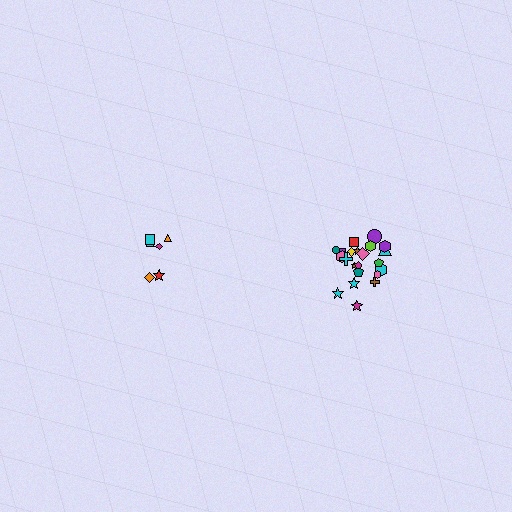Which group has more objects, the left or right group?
The right group.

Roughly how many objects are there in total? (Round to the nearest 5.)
Roughly 30 objects in total.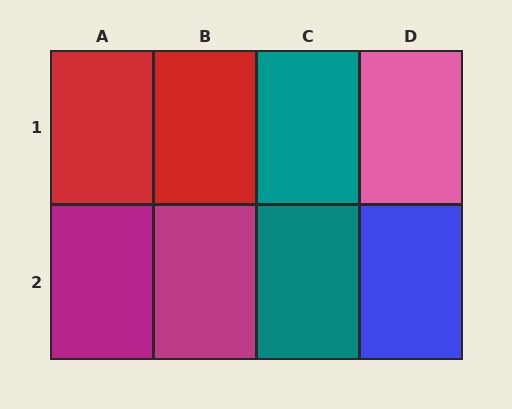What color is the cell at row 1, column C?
Teal.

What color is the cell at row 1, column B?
Red.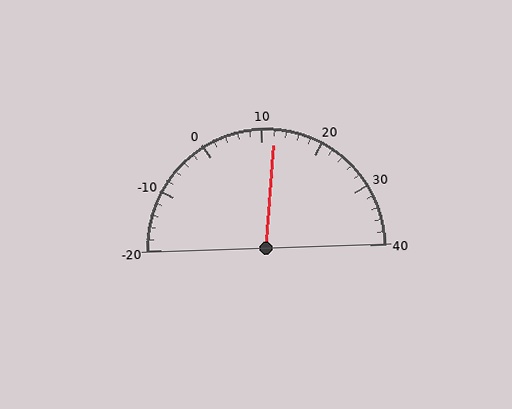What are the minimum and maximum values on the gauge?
The gauge ranges from -20 to 40.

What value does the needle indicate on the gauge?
The needle indicates approximately 12.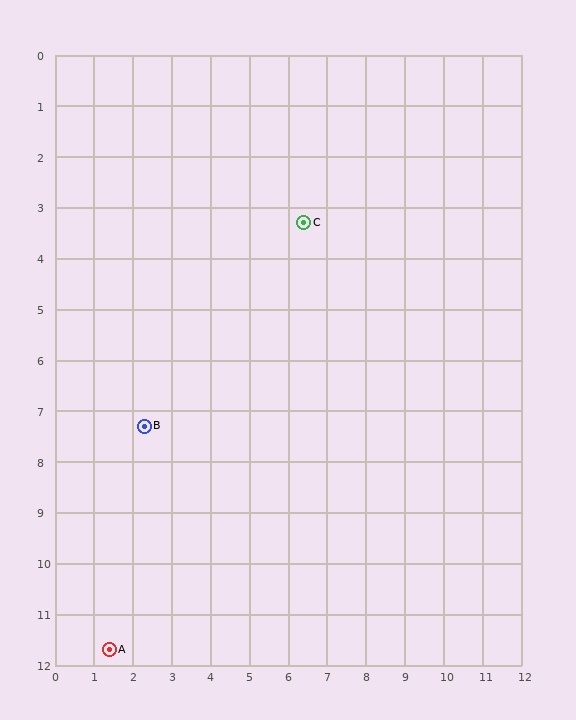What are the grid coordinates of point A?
Point A is at approximately (1.4, 11.7).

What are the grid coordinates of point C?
Point C is at approximately (6.4, 3.3).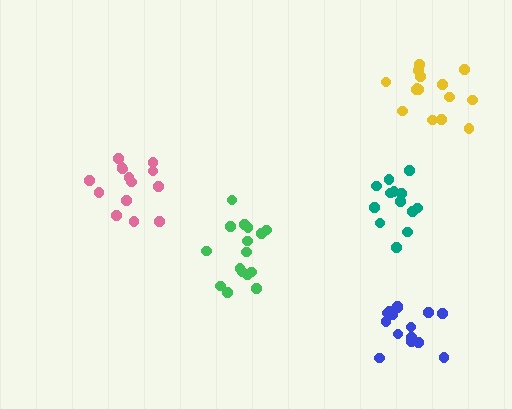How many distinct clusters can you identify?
There are 5 distinct clusters.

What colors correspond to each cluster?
The clusters are colored: green, yellow, pink, blue, teal.